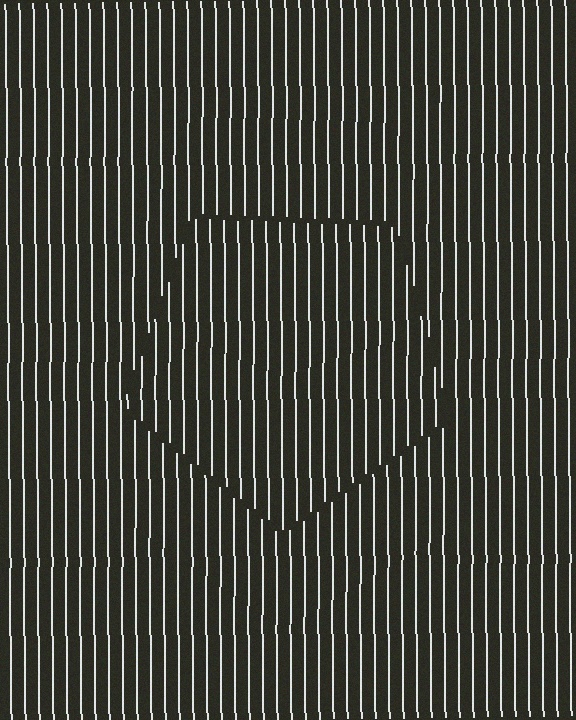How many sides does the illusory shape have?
5 sides — the line-ends trace a pentagon.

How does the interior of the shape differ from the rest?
The interior of the shape contains the same grating, shifted by half a period — the contour is defined by the phase discontinuity where line-ends from the inner and outer gratings abut.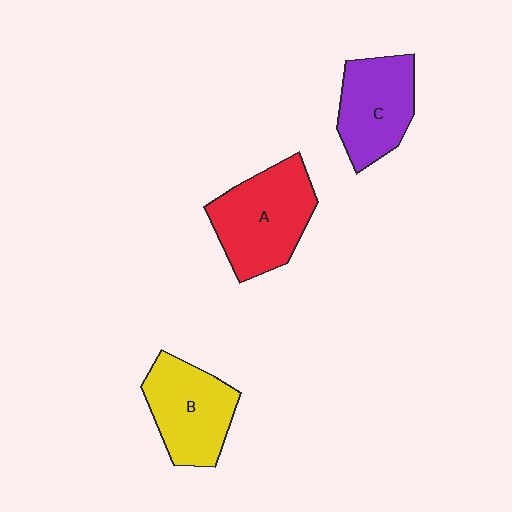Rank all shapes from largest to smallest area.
From largest to smallest: A (red), B (yellow), C (purple).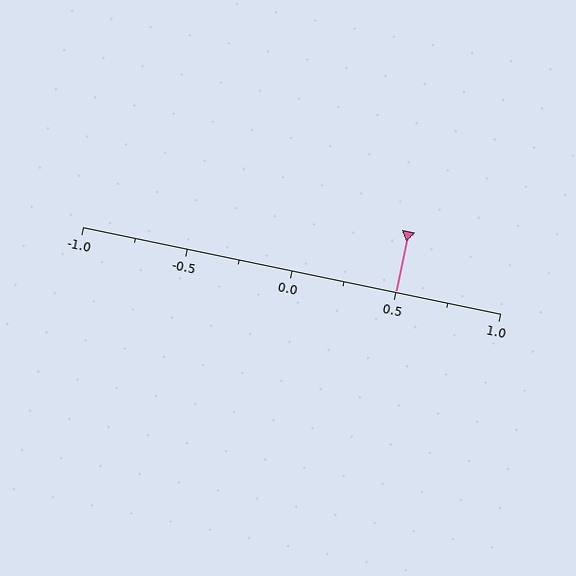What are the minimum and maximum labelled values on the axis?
The axis runs from -1.0 to 1.0.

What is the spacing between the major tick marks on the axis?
The major ticks are spaced 0.5 apart.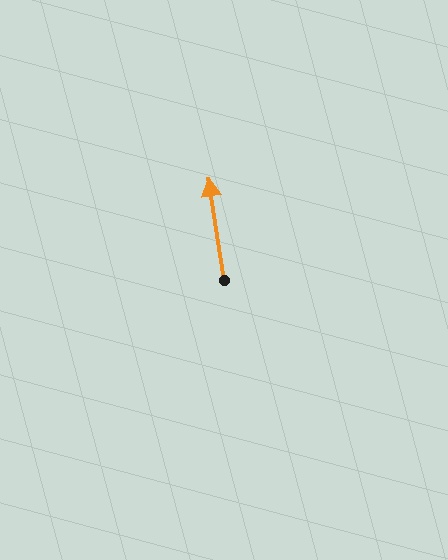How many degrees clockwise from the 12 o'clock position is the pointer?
Approximately 352 degrees.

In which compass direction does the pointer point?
North.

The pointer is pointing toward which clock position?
Roughly 12 o'clock.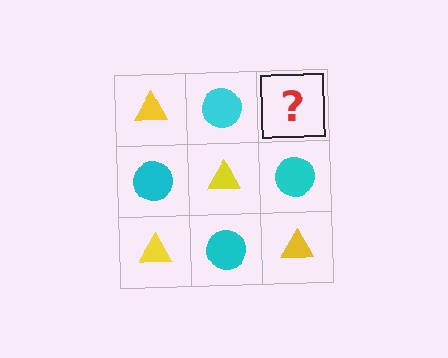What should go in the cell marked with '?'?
The missing cell should contain a yellow triangle.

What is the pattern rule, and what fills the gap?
The rule is that it alternates yellow triangle and cyan circle in a checkerboard pattern. The gap should be filled with a yellow triangle.